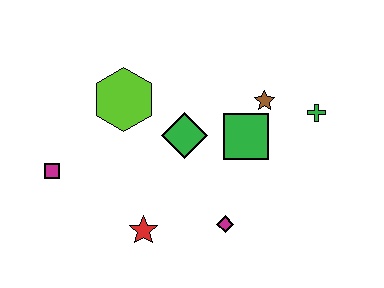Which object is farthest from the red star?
The green cross is farthest from the red star.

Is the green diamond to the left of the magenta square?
No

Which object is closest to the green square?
The brown star is closest to the green square.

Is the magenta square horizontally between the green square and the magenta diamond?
No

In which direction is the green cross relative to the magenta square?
The green cross is to the right of the magenta square.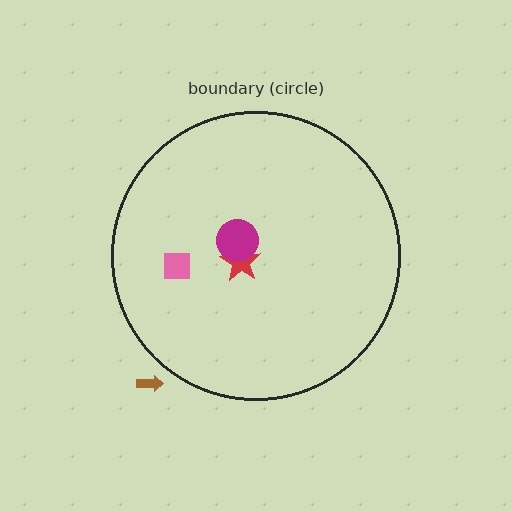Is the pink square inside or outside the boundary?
Inside.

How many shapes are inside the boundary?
3 inside, 1 outside.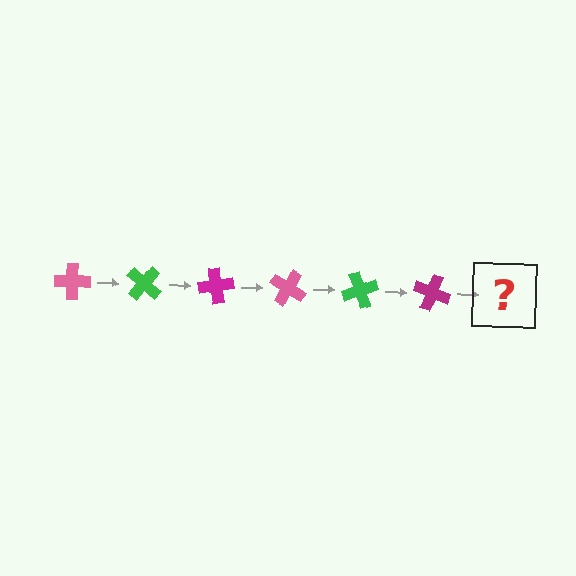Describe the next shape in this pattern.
It should be a pink cross, rotated 240 degrees from the start.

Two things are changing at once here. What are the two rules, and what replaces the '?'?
The two rules are that it rotates 40 degrees each step and the color cycles through pink, green, and magenta. The '?' should be a pink cross, rotated 240 degrees from the start.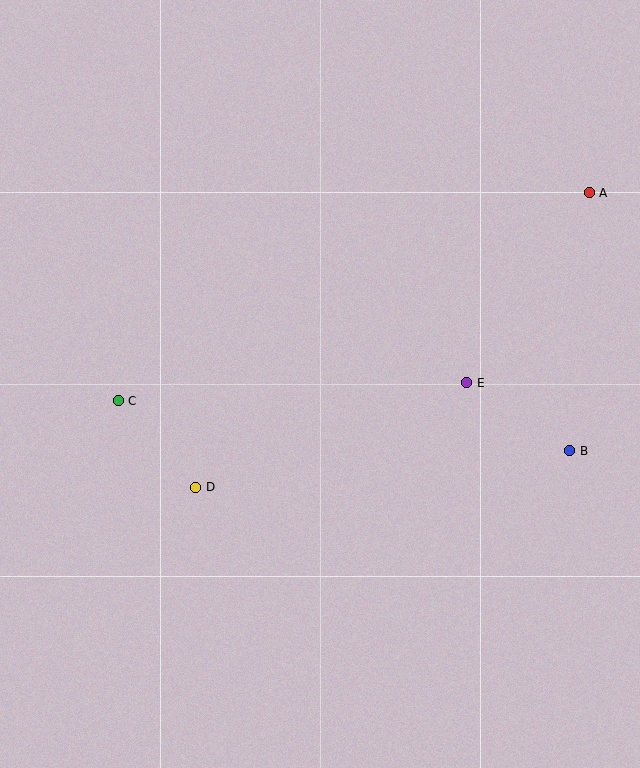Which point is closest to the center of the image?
Point E at (467, 383) is closest to the center.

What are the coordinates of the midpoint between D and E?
The midpoint between D and E is at (331, 435).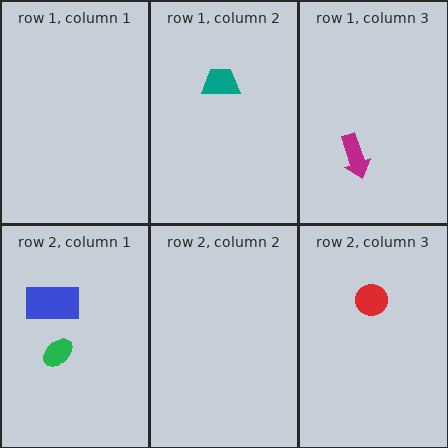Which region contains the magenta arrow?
The row 1, column 3 region.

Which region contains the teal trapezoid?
The row 1, column 2 region.